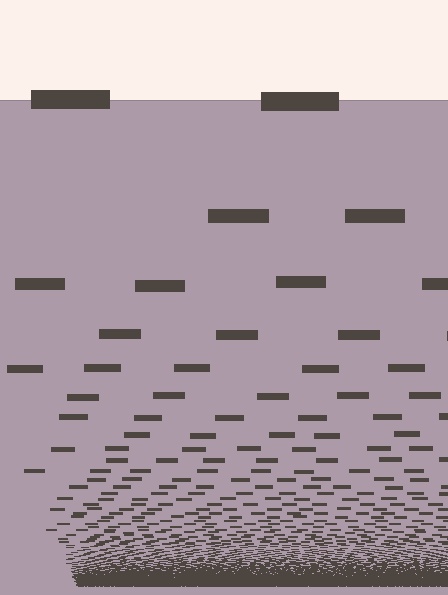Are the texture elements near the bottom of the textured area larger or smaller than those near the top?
Smaller. The gradient is inverted — elements near the bottom are smaller and denser.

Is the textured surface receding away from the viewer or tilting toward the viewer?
The surface appears to tilt toward the viewer. Texture elements get larger and sparser toward the top.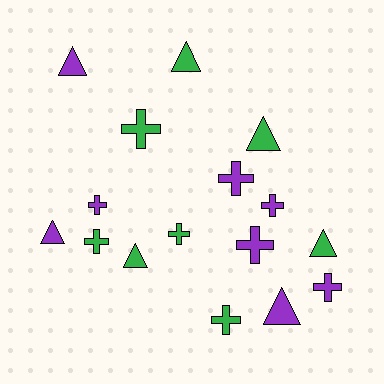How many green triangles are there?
There are 4 green triangles.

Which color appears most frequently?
Purple, with 8 objects.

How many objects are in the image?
There are 16 objects.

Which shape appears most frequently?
Cross, with 9 objects.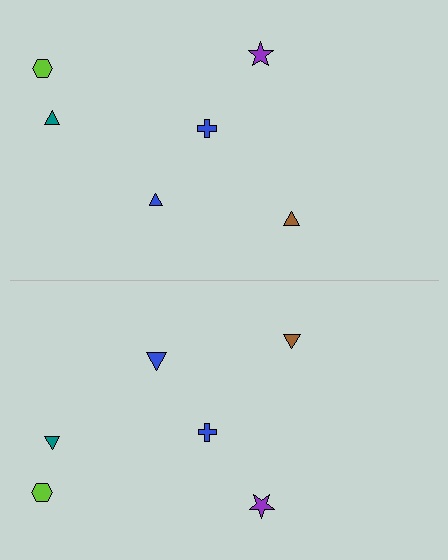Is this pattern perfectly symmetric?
No, the pattern is not perfectly symmetric. The blue triangle on the bottom side has a different size than its mirror counterpart.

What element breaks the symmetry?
The blue triangle on the bottom side has a different size than its mirror counterpart.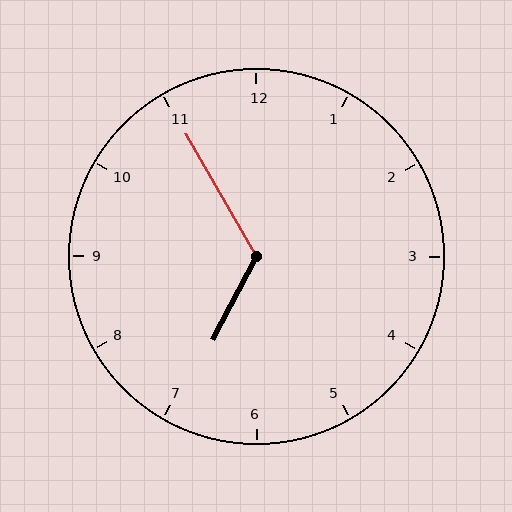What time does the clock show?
6:55.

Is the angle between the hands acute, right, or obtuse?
It is obtuse.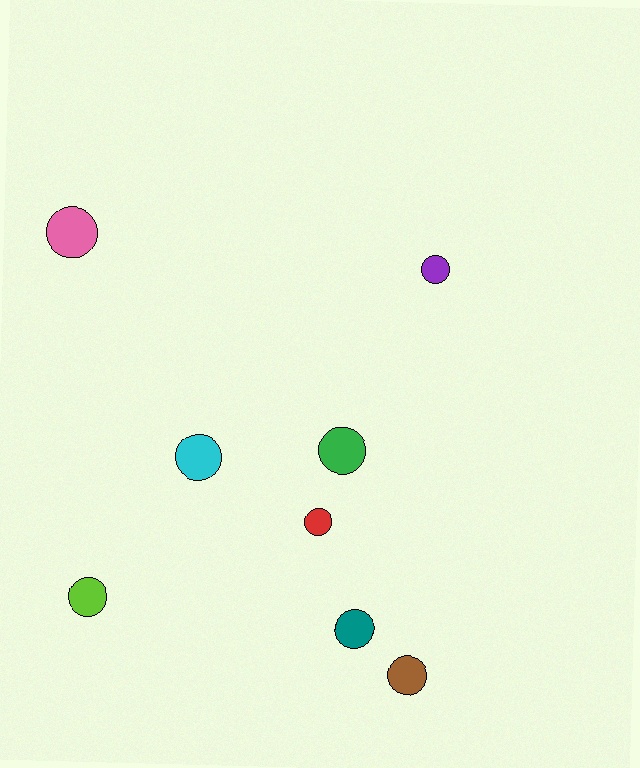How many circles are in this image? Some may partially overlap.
There are 8 circles.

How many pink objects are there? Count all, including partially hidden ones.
There is 1 pink object.